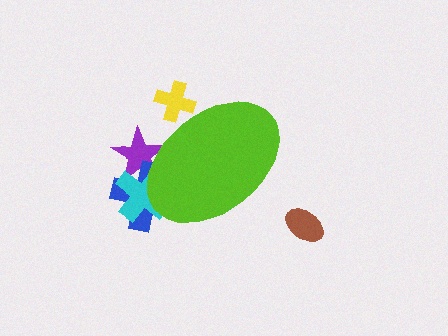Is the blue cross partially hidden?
Yes, the blue cross is partially hidden behind the lime ellipse.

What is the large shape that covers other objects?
A lime ellipse.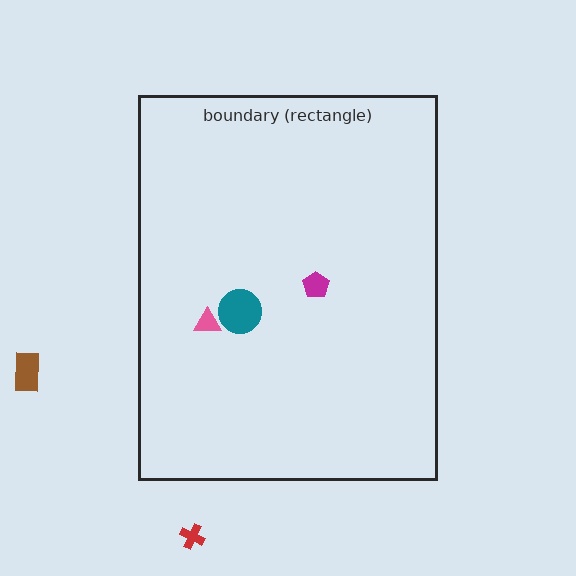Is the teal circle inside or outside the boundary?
Inside.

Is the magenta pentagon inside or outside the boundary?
Inside.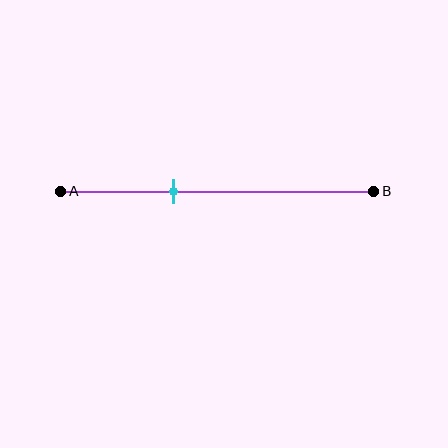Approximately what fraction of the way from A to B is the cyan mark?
The cyan mark is approximately 35% of the way from A to B.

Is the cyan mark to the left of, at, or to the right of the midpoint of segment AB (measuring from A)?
The cyan mark is to the left of the midpoint of segment AB.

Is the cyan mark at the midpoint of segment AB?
No, the mark is at about 35% from A, not at the 50% midpoint.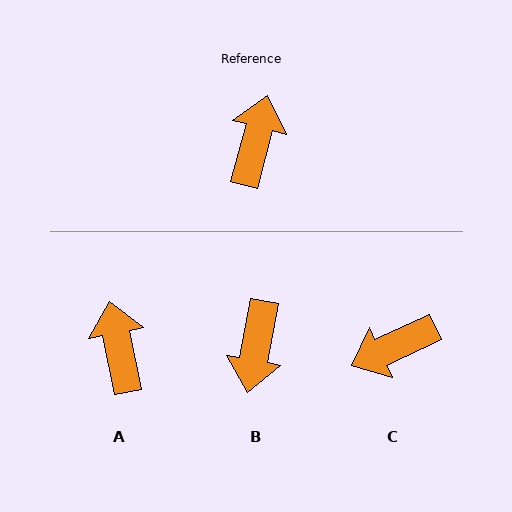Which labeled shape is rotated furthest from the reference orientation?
B, about 176 degrees away.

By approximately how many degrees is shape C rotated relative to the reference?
Approximately 129 degrees counter-clockwise.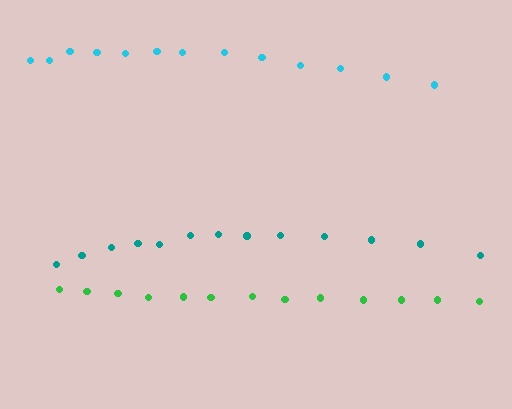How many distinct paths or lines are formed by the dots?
There are 3 distinct paths.